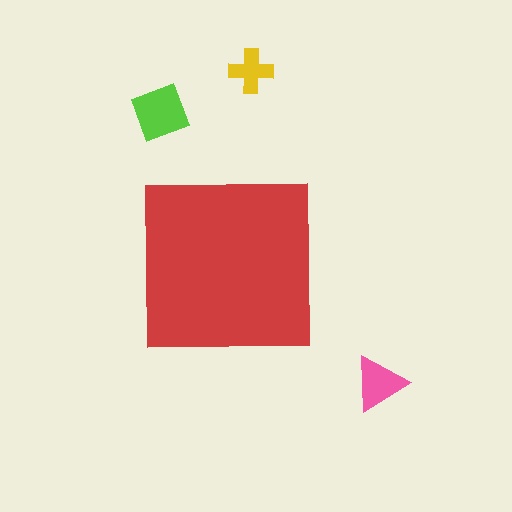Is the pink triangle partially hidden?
No, the pink triangle is fully visible.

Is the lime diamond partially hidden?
No, the lime diamond is fully visible.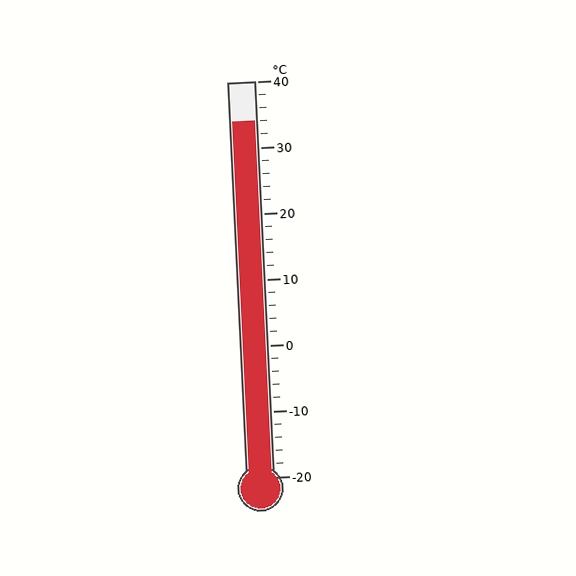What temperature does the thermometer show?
The thermometer shows approximately 34°C.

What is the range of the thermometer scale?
The thermometer scale ranges from -20°C to 40°C.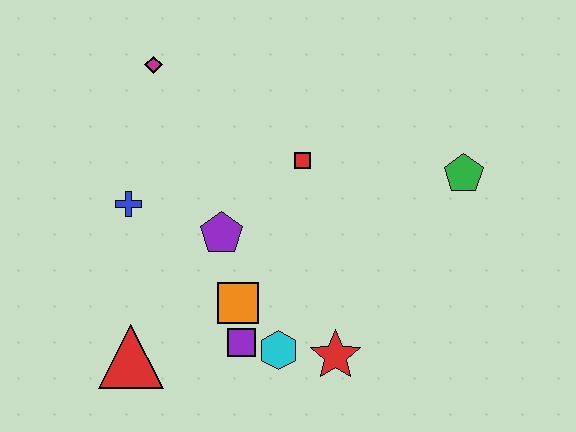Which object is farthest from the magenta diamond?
The red star is farthest from the magenta diamond.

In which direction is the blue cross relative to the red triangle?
The blue cross is above the red triangle.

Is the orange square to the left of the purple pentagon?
No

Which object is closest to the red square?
The purple pentagon is closest to the red square.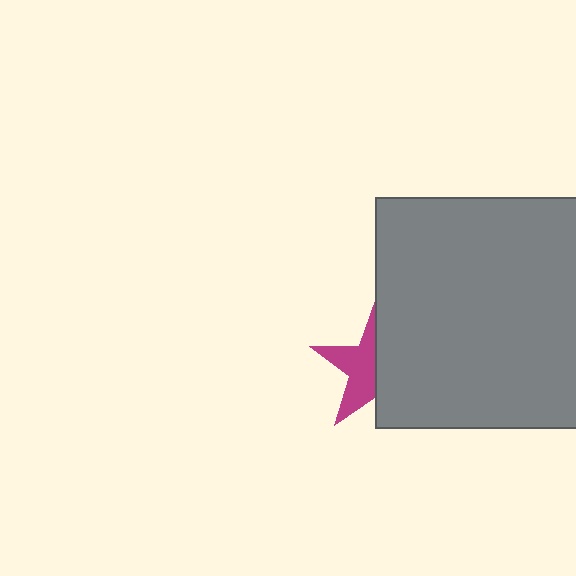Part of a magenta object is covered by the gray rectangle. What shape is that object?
It is a star.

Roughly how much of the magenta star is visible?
About half of it is visible (roughly 49%).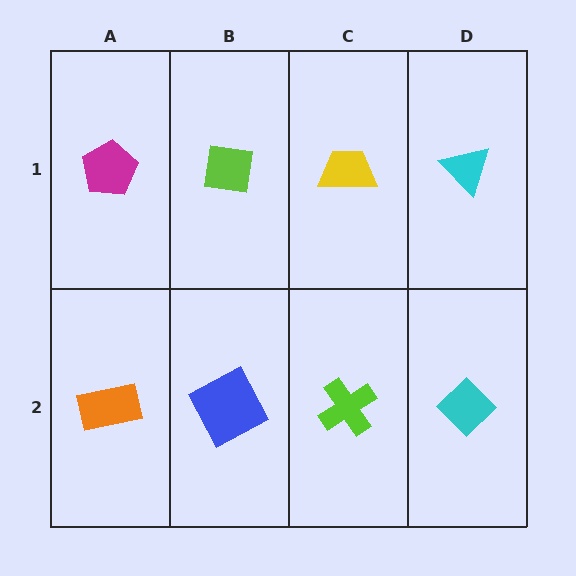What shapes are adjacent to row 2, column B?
A lime square (row 1, column B), an orange rectangle (row 2, column A), a lime cross (row 2, column C).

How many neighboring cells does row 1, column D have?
2.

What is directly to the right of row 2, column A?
A blue square.